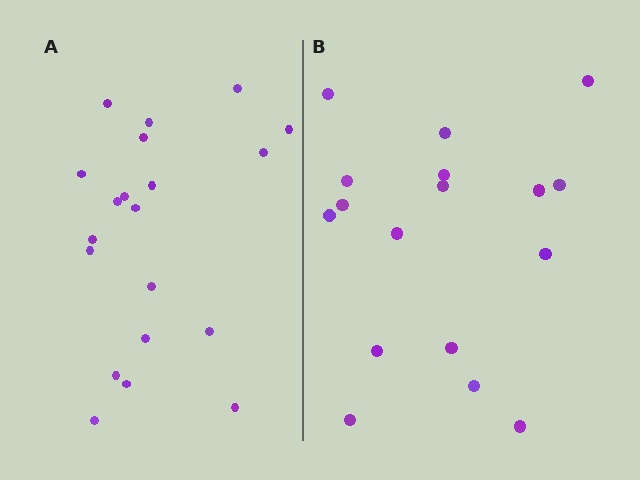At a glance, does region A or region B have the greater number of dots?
Region A (the left region) has more dots.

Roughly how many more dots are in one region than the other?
Region A has just a few more — roughly 2 or 3 more dots than region B.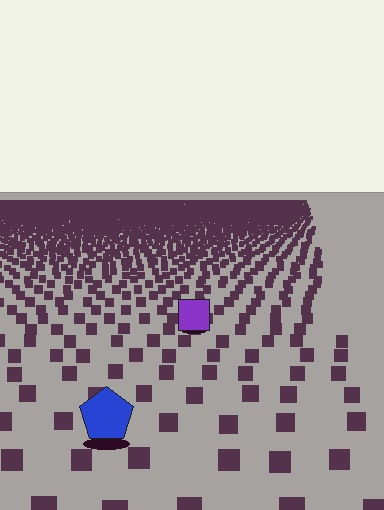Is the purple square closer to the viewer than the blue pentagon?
No. The blue pentagon is closer — you can tell from the texture gradient: the ground texture is coarser near it.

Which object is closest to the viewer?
The blue pentagon is closest. The texture marks near it are larger and more spread out.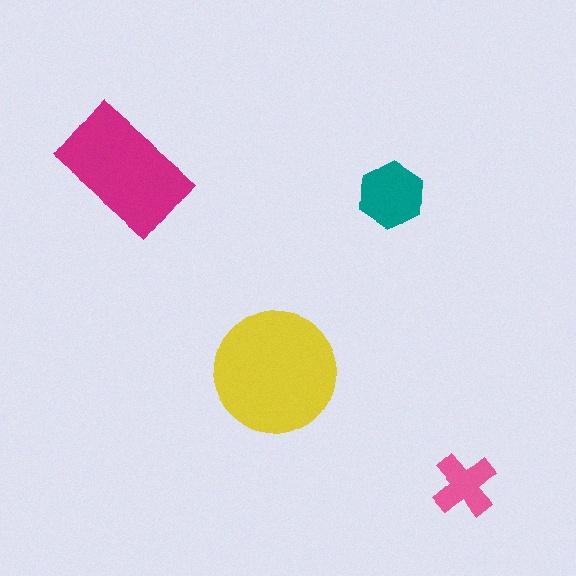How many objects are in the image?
There are 4 objects in the image.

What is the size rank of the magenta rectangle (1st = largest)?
2nd.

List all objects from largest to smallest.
The yellow circle, the magenta rectangle, the teal hexagon, the pink cross.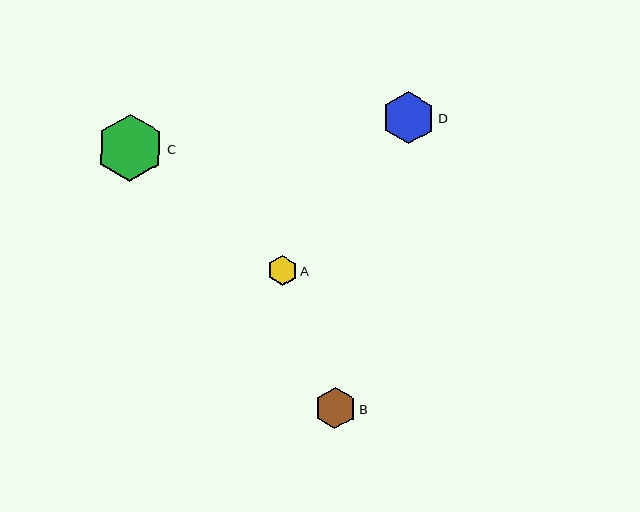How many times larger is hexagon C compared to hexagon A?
Hexagon C is approximately 2.3 times the size of hexagon A.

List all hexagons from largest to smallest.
From largest to smallest: C, D, B, A.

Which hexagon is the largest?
Hexagon C is the largest with a size of approximately 67 pixels.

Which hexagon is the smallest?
Hexagon A is the smallest with a size of approximately 30 pixels.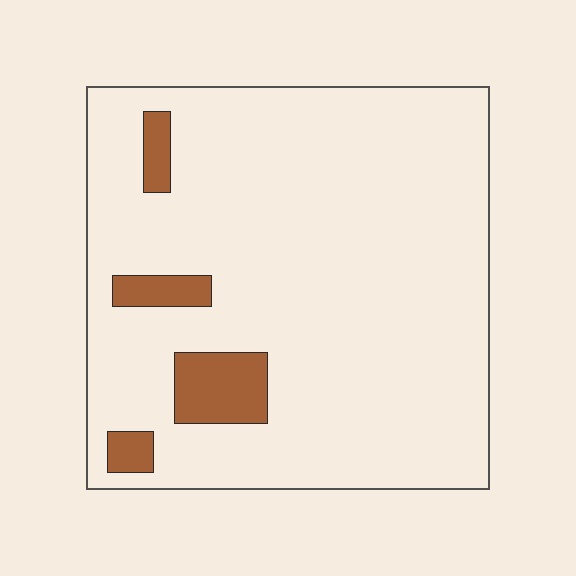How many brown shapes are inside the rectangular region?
4.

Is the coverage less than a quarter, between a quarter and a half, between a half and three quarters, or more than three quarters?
Less than a quarter.